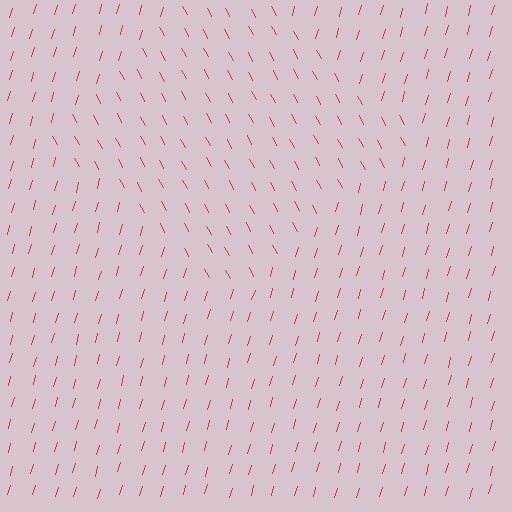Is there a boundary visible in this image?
Yes, there is a texture boundary formed by a change in line orientation.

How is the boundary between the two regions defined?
The boundary is defined purely by a change in line orientation (approximately 45 degrees difference). All lines are the same color and thickness.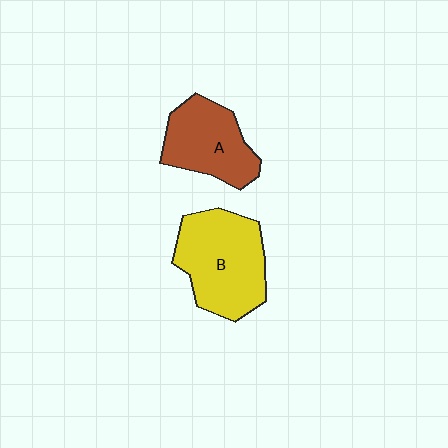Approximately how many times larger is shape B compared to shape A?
Approximately 1.3 times.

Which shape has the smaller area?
Shape A (brown).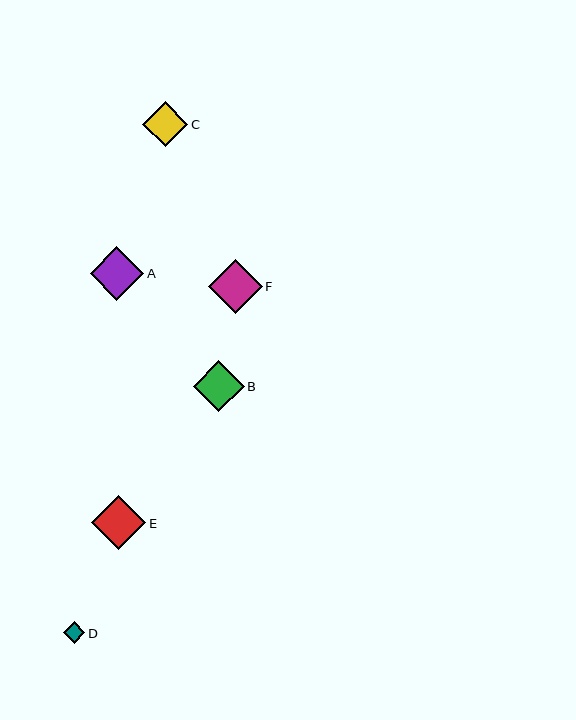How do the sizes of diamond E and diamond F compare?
Diamond E and diamond F are approximately the same size.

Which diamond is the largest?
Diamond E is the largest with a size of approximately 54 pixels.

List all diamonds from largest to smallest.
From largest to smallest: E, F, A, B, C, D.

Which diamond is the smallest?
Diamond D is the smallest with a size of approximately 22 pixels.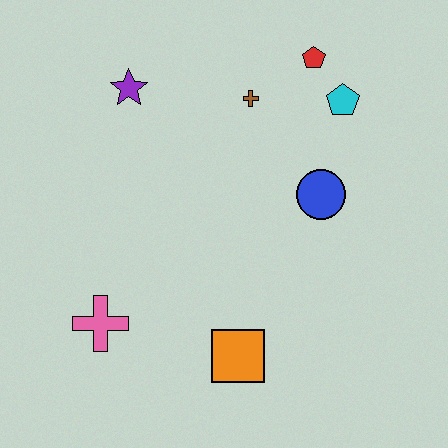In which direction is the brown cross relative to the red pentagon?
The brown cross is to the left of the red pentagon.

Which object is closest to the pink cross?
The orange square is closest to the pink cross.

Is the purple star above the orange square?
Yes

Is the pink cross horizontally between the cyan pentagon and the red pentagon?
No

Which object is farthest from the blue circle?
The pink cross is farthest from the blue circle.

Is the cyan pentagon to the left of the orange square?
No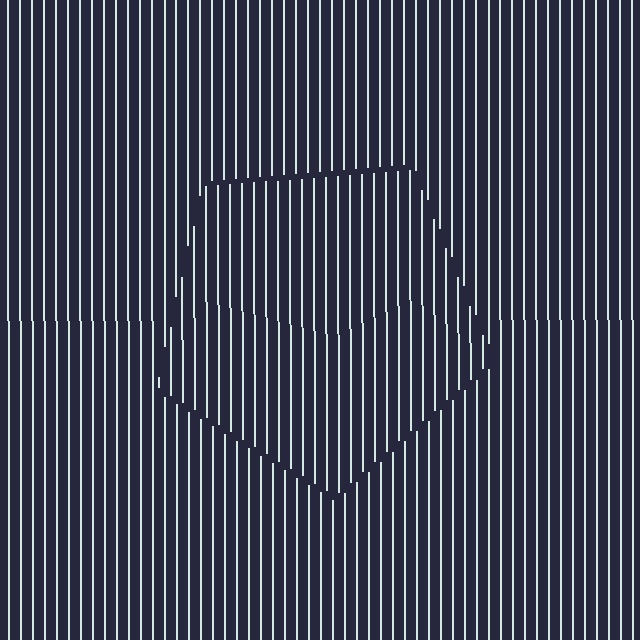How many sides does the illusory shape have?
5 sides — the line-ends trace a pentagon.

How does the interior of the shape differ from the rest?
The interior of the shape contains the same grating, shifted by half a period — the contour is defined by the phase discontinuity where line-ends from the inner and outer gratings abut.